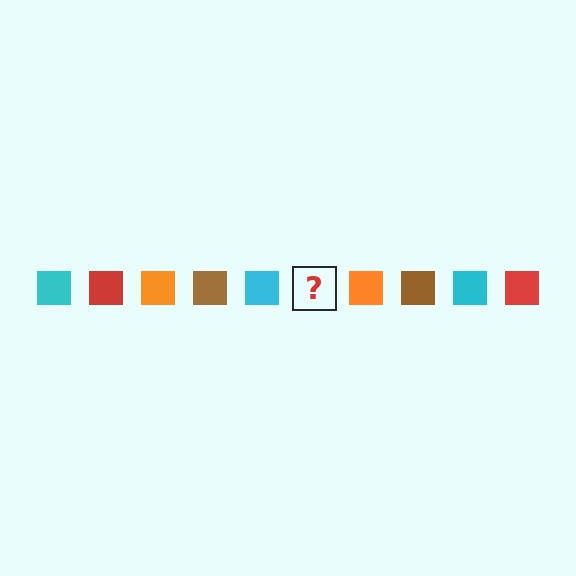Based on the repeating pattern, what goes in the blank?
The blank should be a red square.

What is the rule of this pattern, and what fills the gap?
The rule is that the pattern cycles through cyan, red, orange, brown squares. The gap should be filled with a red square.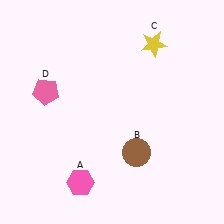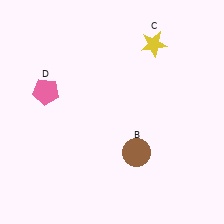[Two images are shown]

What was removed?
The pink hexagon (A) was removed in Image 2.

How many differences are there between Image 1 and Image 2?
There is 1 difference between the two images.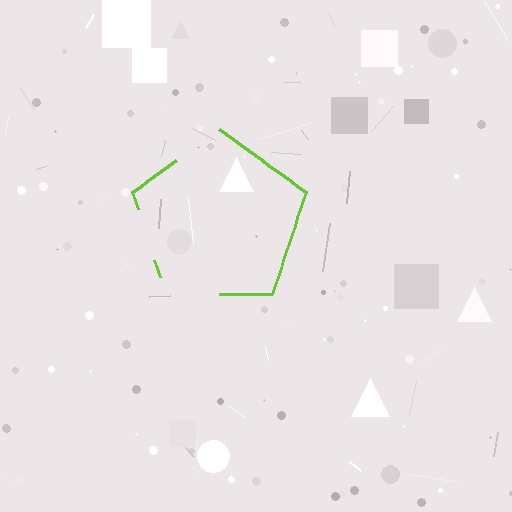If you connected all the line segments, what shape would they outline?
They would outline a pentagon.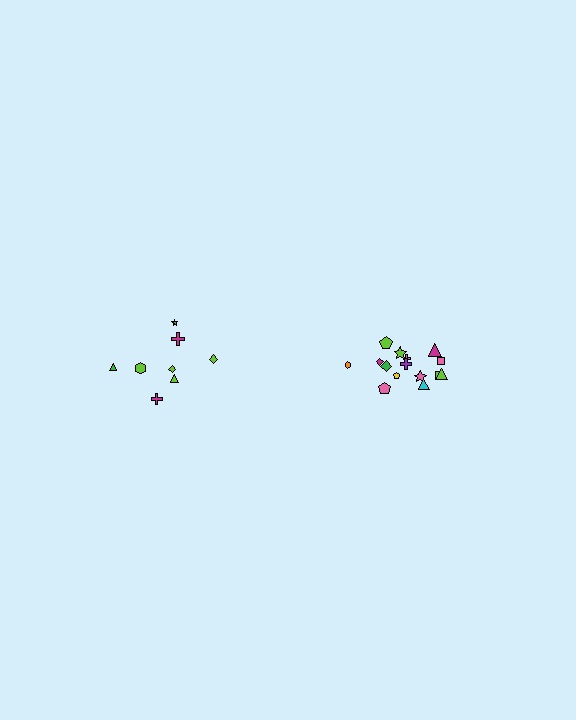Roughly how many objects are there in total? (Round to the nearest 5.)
Roughly 25 objects in total.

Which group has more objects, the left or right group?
The right group.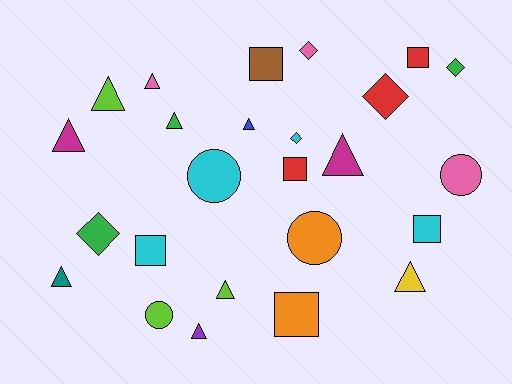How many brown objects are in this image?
There is 1 brown object.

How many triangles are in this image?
There are 10 triangles.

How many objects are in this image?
There are 25 objects.